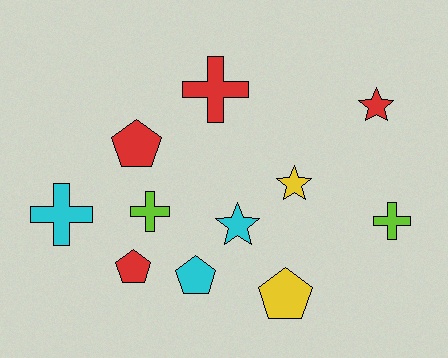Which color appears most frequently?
Red, with 4 objects.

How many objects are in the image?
There are 11 objects.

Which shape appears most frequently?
Cross, with 4 objects.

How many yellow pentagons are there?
There is 1 yellow pentagon.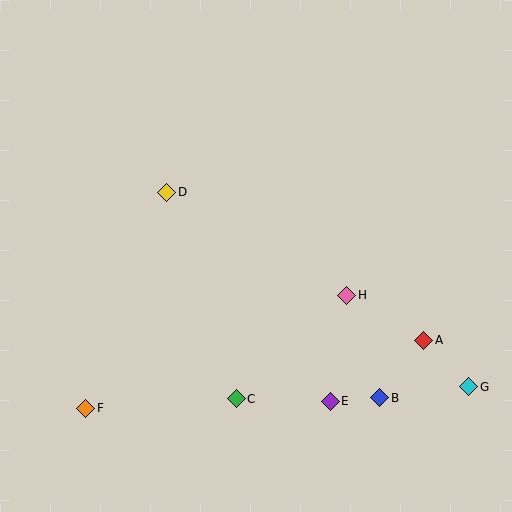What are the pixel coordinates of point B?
Point B is at (380, 398).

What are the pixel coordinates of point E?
Point E is at (330, 401).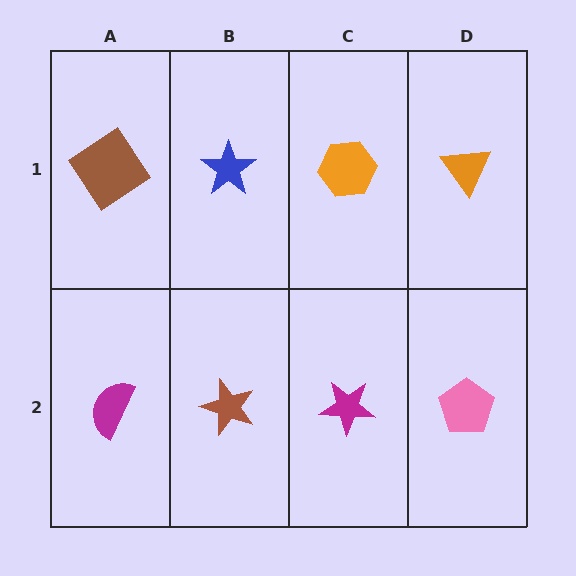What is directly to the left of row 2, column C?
A brown star.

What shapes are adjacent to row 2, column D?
An orange triangle (row 1, column D), a magenta star (row 2, column C).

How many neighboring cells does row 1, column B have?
3.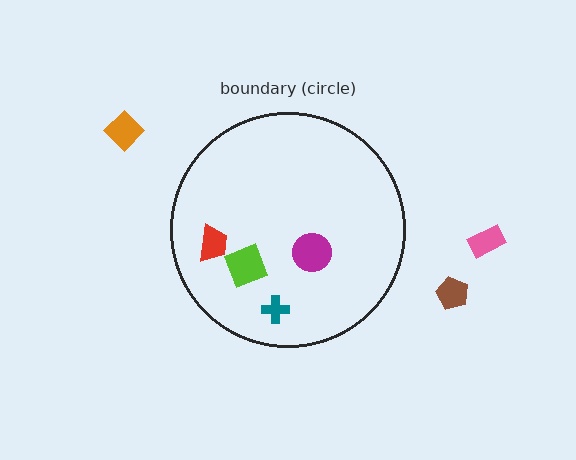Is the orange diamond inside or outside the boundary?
Outside.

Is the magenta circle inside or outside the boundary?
Inside.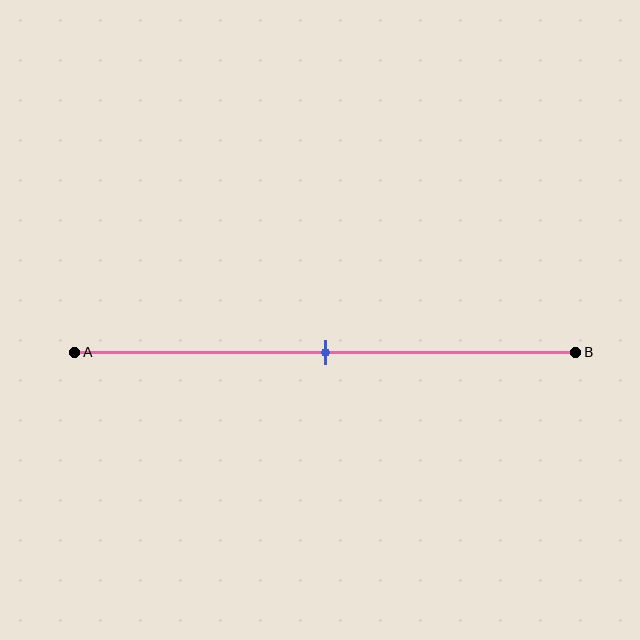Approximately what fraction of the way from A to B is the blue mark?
The blue mark is approximately 50% of the way from A to B.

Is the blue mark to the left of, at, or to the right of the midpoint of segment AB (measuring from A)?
The blue mark is approximately at the midpoint of segment AB.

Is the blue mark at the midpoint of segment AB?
Yes, the mark is approximately at the midpoint.